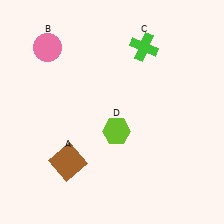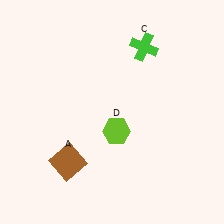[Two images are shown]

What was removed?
The pink circle (B) was removed in Image 2.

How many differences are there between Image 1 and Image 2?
There is 1 difference between the two images.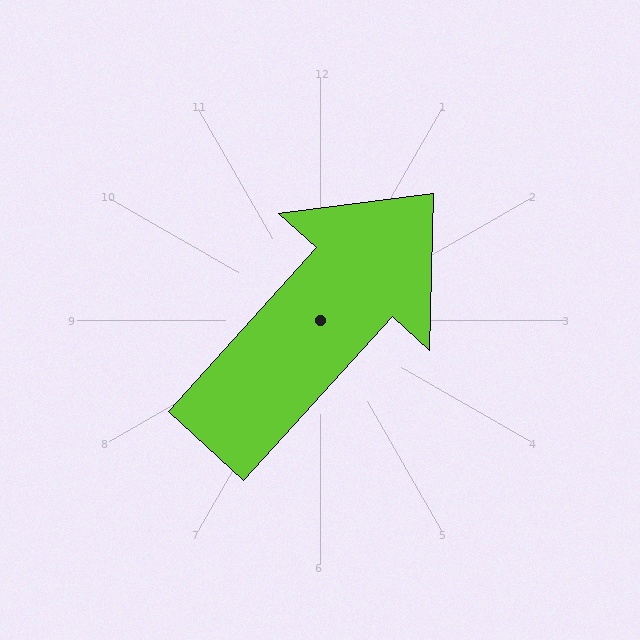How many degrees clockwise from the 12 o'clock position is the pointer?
Approximately 42 degrees.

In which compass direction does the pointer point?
Northeast.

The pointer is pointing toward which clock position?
Roughly 1 o'clock.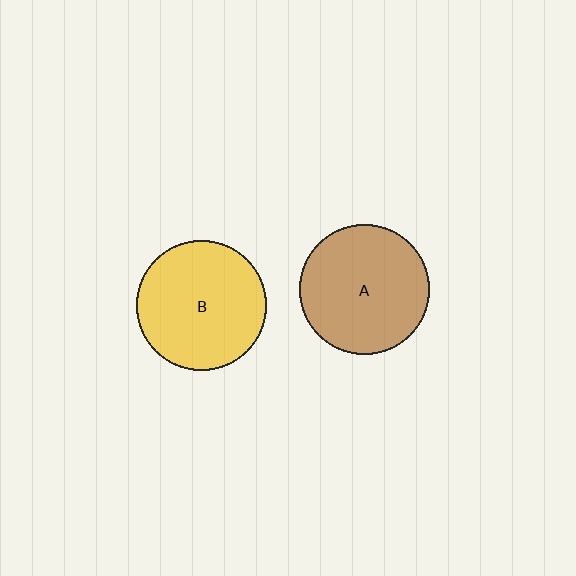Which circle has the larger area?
Circle A (brown).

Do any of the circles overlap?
No, none of the circles overlap.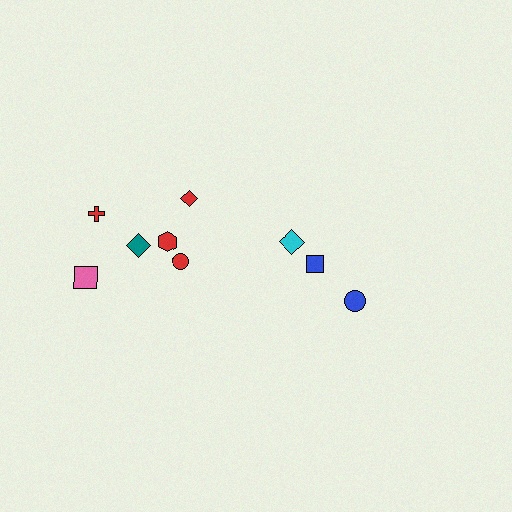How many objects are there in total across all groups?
There are 9 objects.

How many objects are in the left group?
There are 6 objects.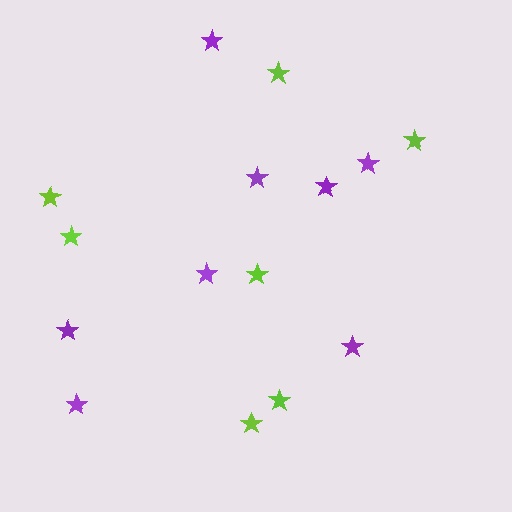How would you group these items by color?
There are 2 groups: one group of purple stars (8) and one group of lime stars (7).